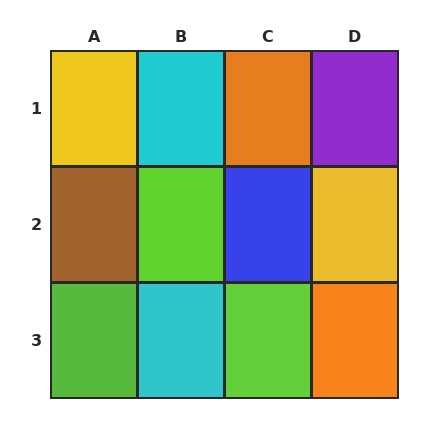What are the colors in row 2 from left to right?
Brown, lime, blue, yellow.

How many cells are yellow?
2 cells are yellow.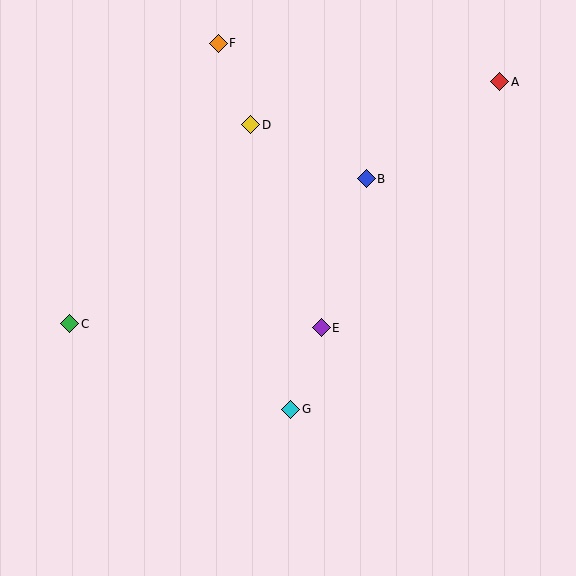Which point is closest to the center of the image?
Point E at (321, 328) is closest to the center.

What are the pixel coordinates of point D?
Point D is at (251, 125).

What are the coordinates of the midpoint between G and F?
The midpoint between G and F is at (254, 226).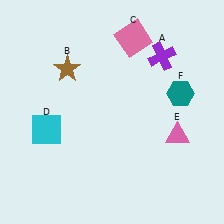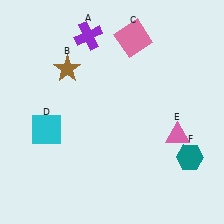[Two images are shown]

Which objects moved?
The objects that moved are: the purple cross (A), the teal hexagon (F).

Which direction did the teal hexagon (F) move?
The teal hexagon (F) moved down.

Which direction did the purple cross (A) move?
The purple cross (A) moved left.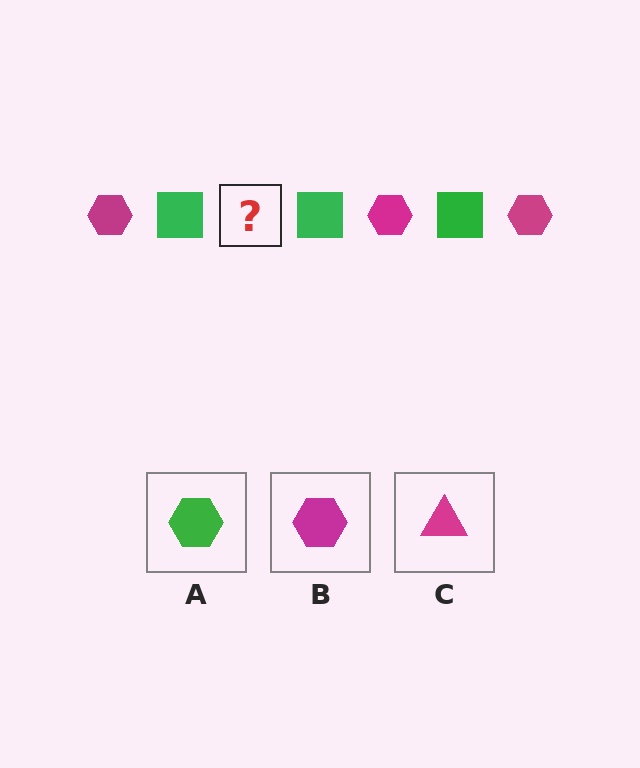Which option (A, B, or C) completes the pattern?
B.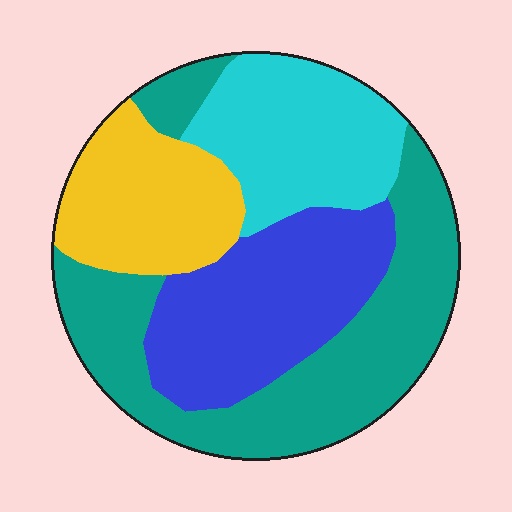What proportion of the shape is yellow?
Yellow takes up about one sixth (1/6) of the shape.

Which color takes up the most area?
Teal, at roughly 35%.